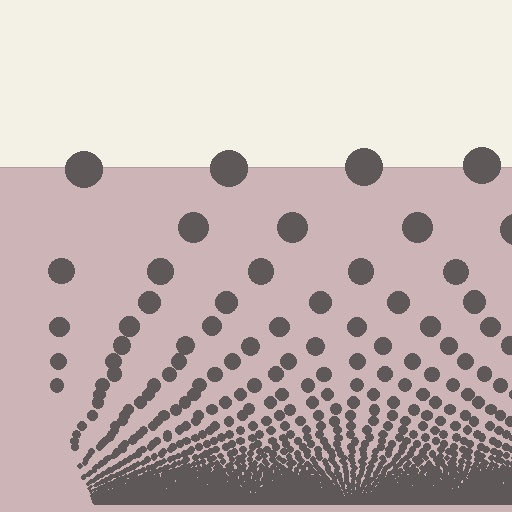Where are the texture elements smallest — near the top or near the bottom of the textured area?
Near the bottom.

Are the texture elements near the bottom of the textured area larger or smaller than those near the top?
Smaller. The gradient is inverted — elements near the bottom are smaller and denser.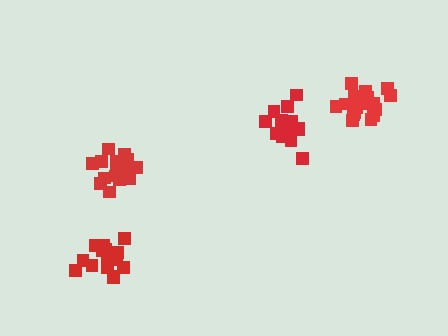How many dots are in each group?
Group 1: 20 dots, Group 2: 16 dots, Group 3: 17 dots, Group 4: 18 dots (71 total).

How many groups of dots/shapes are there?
There are 4 groups.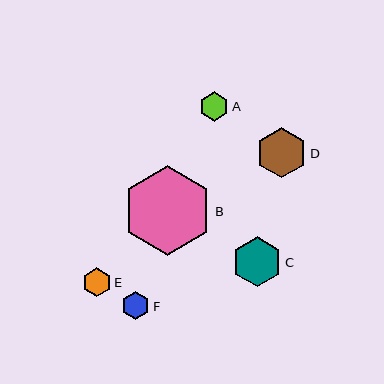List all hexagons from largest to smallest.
From largest to smallest: B, D, C, A, E, F.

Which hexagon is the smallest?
Hexagon F is the smallest with a size of approximately 28 pixels.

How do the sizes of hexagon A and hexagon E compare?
Hexagon A and hexagon E are approximately the same size.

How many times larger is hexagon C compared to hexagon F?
Hexagon C is approximately 1.8 times the size of hexagon F.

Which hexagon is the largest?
Hexagon B is the largest with a size of approximately 89 pixels.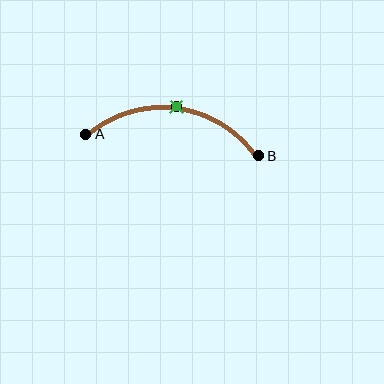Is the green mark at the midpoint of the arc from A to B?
Yes. The green mark lies on the arc at equal arc-length from both A and B — it is the arc midpoint.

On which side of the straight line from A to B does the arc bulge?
The arc bulges above the straight line connecting A and B.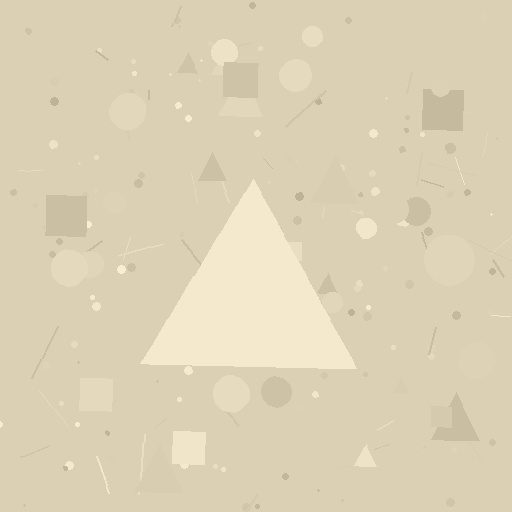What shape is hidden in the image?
A triangle is hidden in the image.